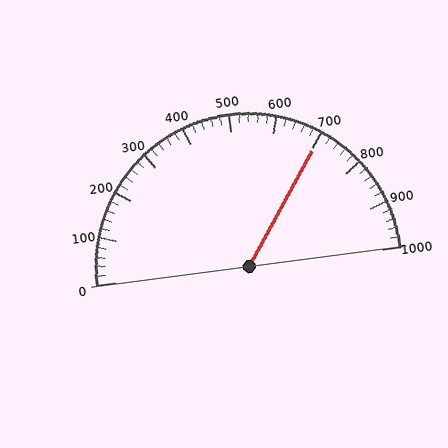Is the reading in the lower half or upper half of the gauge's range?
The reading is in the upper half of the range (0 to 1000).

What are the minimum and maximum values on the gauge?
The gauge ranges from 0 to 1000.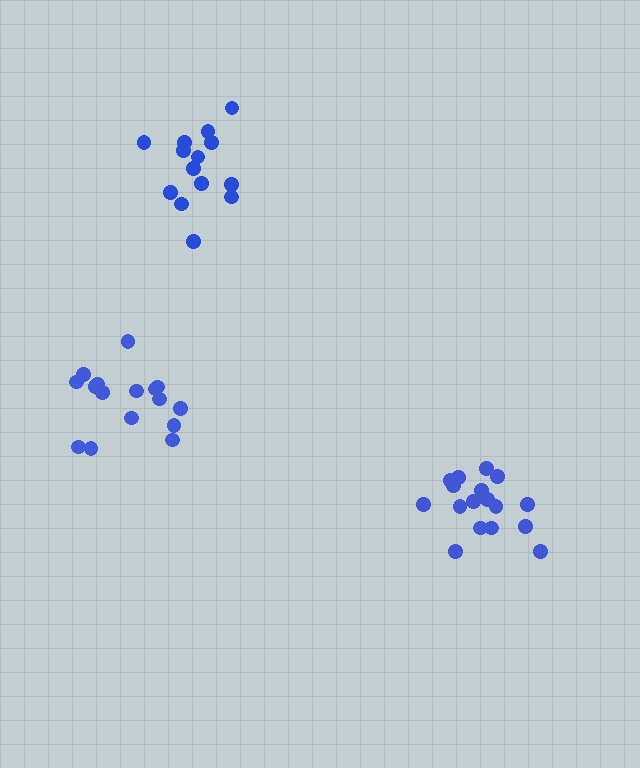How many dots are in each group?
Group 1: 14 dots, Group 2: 17 dots, Group 3: 16 dots (47 total).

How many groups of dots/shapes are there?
There are 3 groups.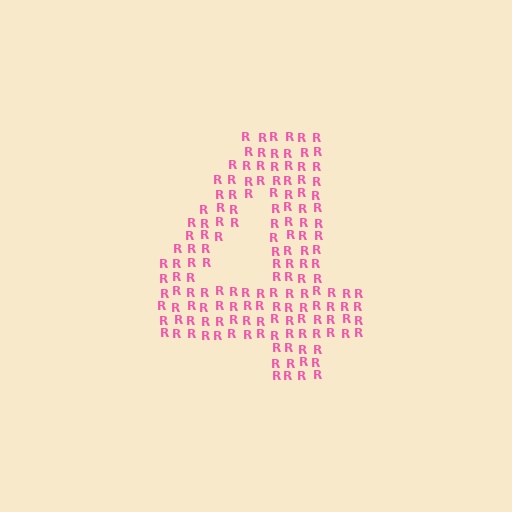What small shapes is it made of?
It is made of small letter R's.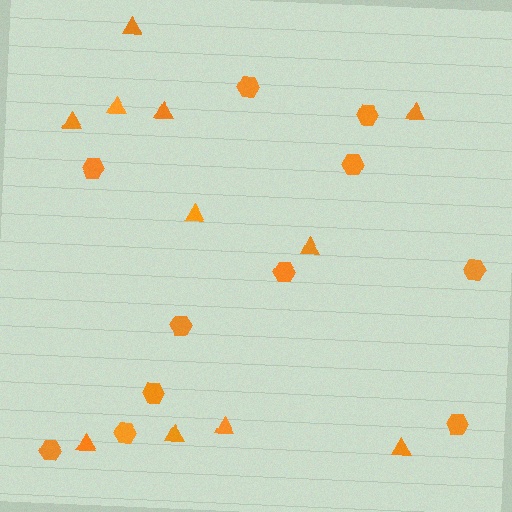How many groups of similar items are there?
There are 2 groups: one group of triangles (11) and one group of hexagons (11).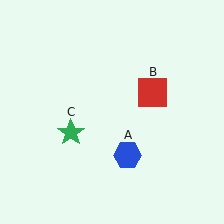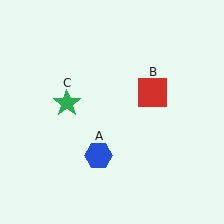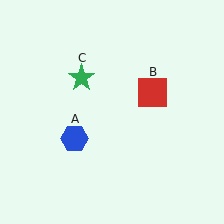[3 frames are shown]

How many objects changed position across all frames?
2 objects changed position: blue hexagon (object A), green star (object C).